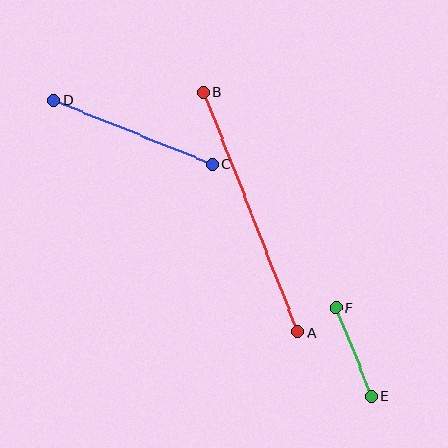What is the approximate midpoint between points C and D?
The midpoint is at approximately (133, 132) pixels.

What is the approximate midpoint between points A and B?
The midpoint is at approximately (251, 212) pixels.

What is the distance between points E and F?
The distance is approximately 95 pixels.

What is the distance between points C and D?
The distance is approximately 171 pixels.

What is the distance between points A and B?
The distance is approximately 258 pixels.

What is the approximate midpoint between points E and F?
The midpoint is at approximately (354, 352) pixels.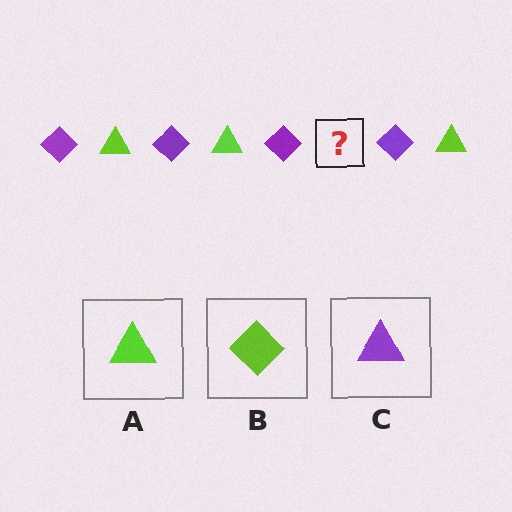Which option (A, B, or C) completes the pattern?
A.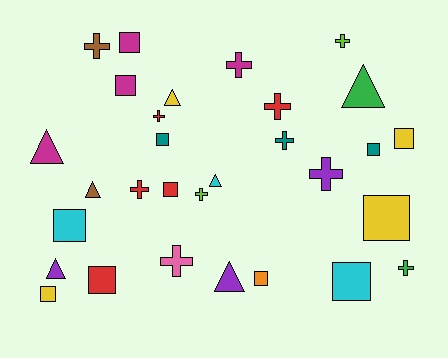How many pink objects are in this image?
There is 1 pink object.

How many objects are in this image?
There are 30 objects.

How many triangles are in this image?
There are 7 triangles.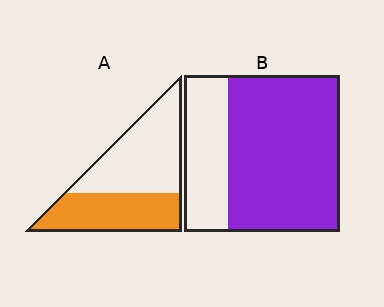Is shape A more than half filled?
No.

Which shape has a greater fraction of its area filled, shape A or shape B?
Shape B.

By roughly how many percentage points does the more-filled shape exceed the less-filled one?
By roughly 30 percentage points (B over A).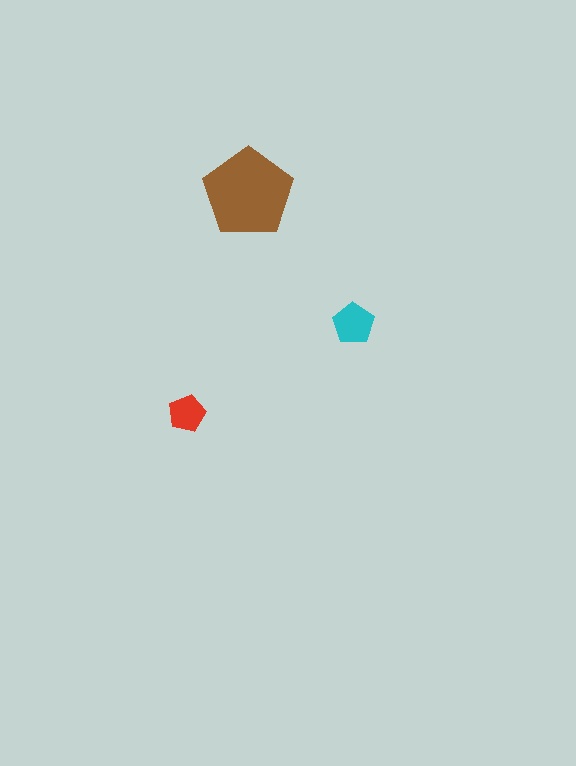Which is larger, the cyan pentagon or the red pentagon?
The cyan one.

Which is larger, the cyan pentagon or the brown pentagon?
The brown one.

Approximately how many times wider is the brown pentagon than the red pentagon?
About 2.5 times wider.